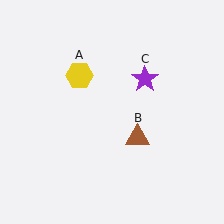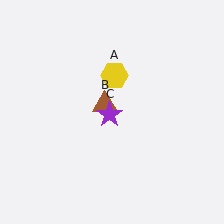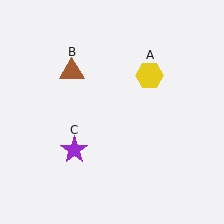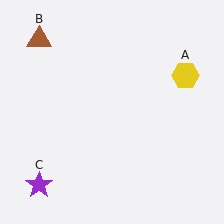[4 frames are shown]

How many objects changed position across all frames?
3 objects changed position: yellow hexagon (object A), brown triangle (object B), purple star (object C).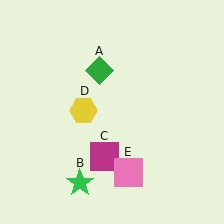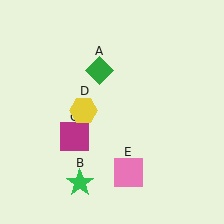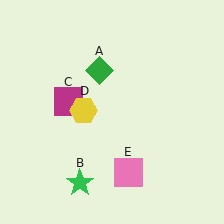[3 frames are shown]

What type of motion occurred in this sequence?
The magenta square (object C) rotated clockwise around the center of the scene.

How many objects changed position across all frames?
1 object changed position: magenta square (object C).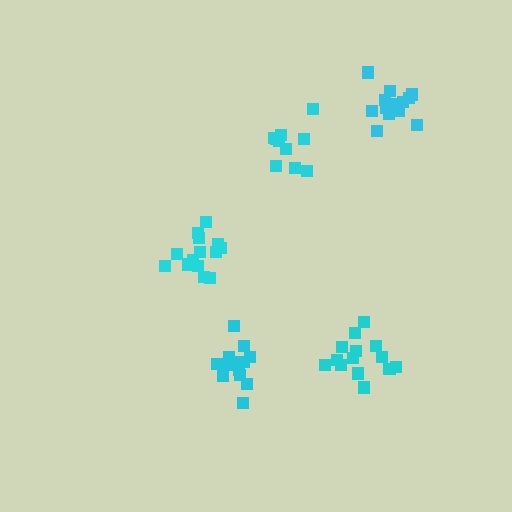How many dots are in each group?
Group 1: 14 dots, Group 2: 16 dots, Group 3: 14 dots, Group 4: 10 dots, Group 5: 13 dots (67 total).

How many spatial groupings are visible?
There are 5 spatial groupings.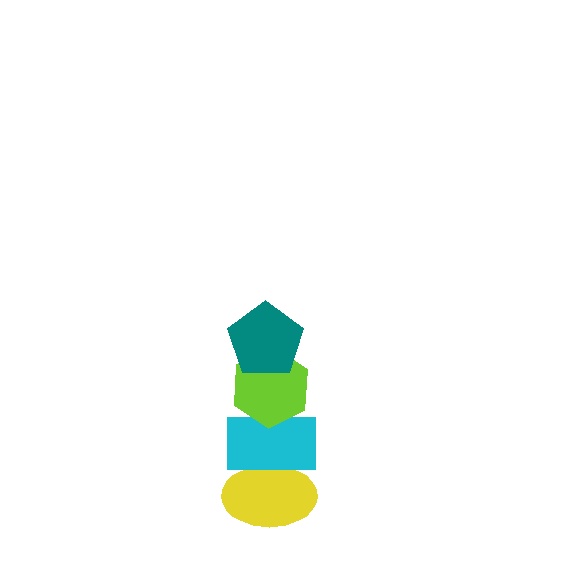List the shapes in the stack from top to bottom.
From top to bottom: the teal pentagon, the lime hexagon, the cyan rectangle, the yellow ellipse.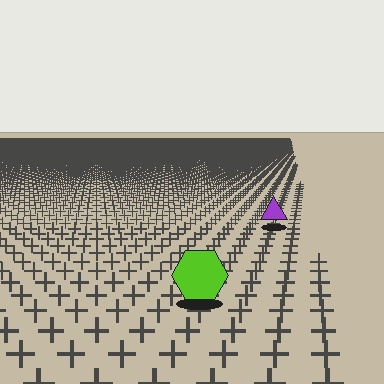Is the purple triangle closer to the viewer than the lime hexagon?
No. The lime hexagon is closer — you can tell from the texture gradient: the ground texture is coarser near it.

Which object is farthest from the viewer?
The purple triangle is farthest from the viewer. It appears smaller and the ground texture around it is denser.